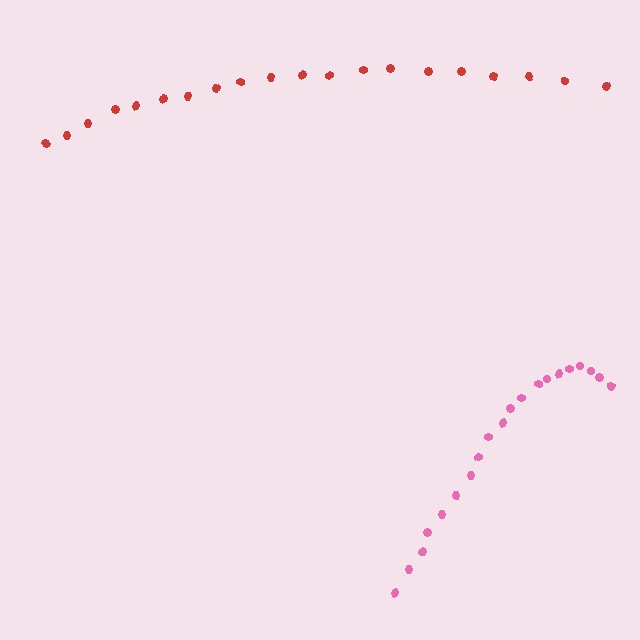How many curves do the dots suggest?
There are 2 distinct paths.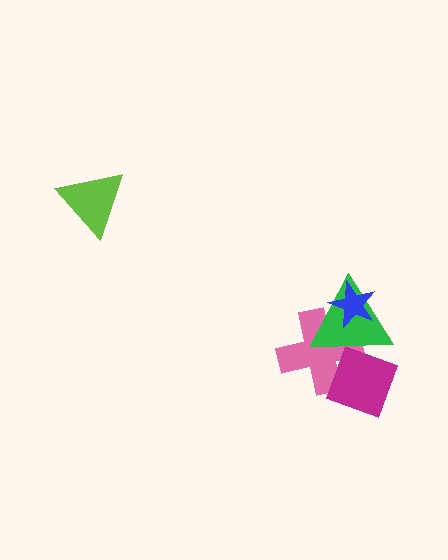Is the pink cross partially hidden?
Yes, it is partially covered by another shape.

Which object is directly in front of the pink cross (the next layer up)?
The green triangle is directly in front of the pink cross.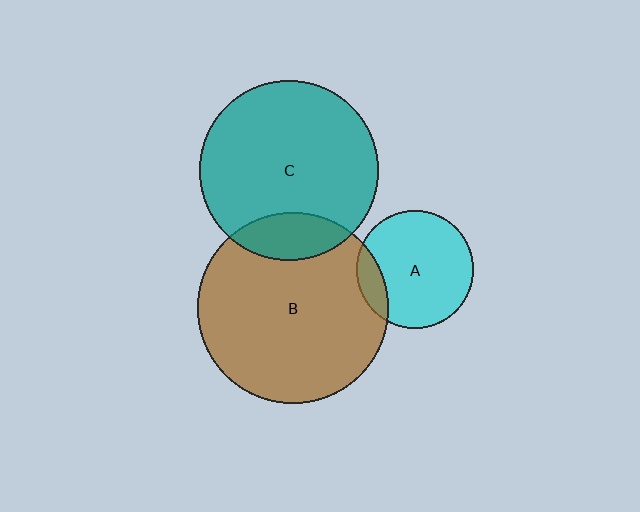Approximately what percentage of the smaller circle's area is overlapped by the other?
Approximately 15%.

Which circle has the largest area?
Circle B (brown).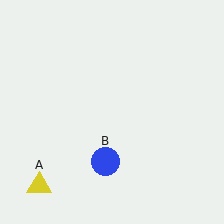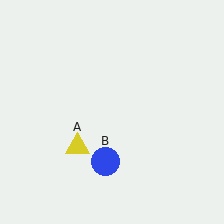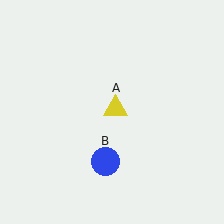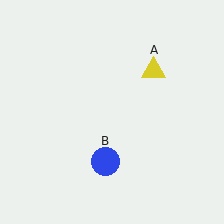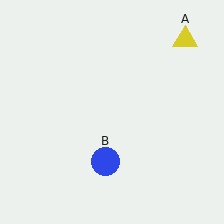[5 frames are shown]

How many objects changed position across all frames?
1 object changed position: yellow triangle (object A).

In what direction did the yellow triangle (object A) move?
The yellow triangle (object A) moved up and to the right.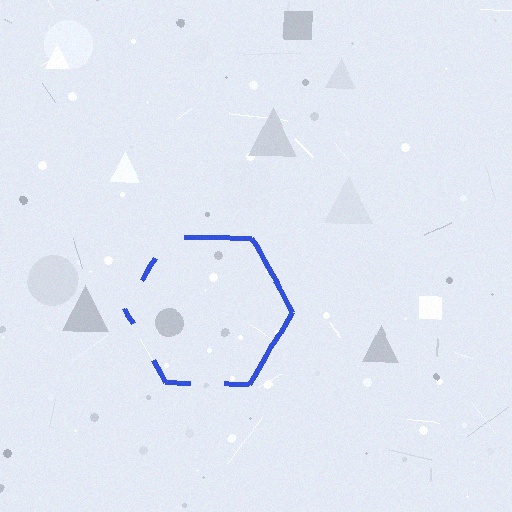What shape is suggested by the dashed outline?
The dashed outline suggests a hexagon.